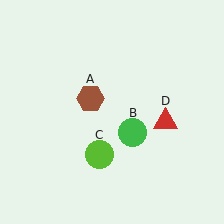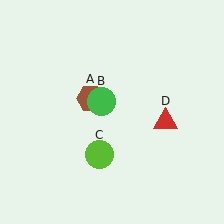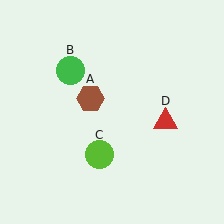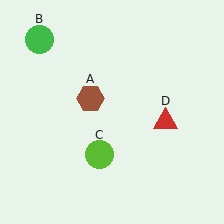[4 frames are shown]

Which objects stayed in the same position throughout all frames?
Brown hexagon (object A) and lime circle (object C) and red triangle (object D) remained stationary.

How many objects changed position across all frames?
1 object changed position: green circle (object B).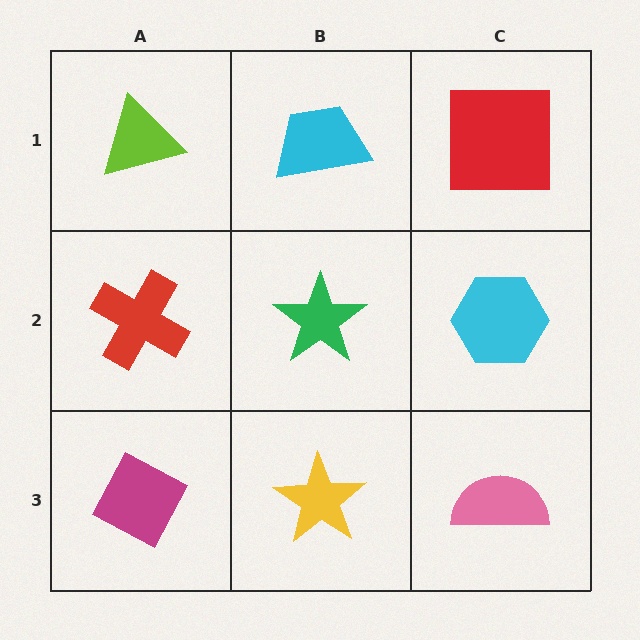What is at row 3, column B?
A yellow star.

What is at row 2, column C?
A cyan hexagon.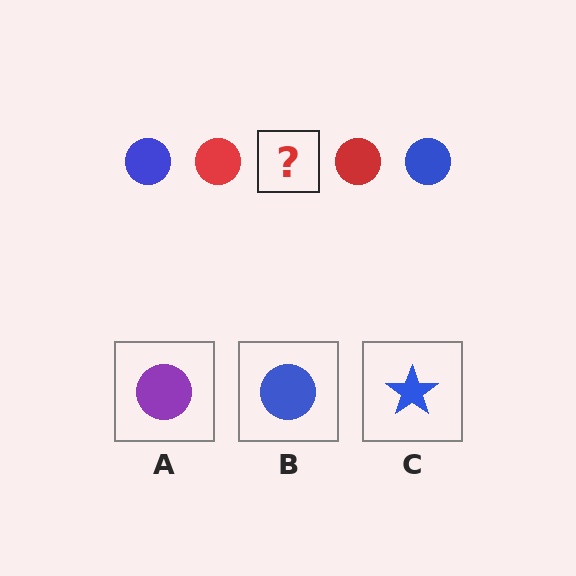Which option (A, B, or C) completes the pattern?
B.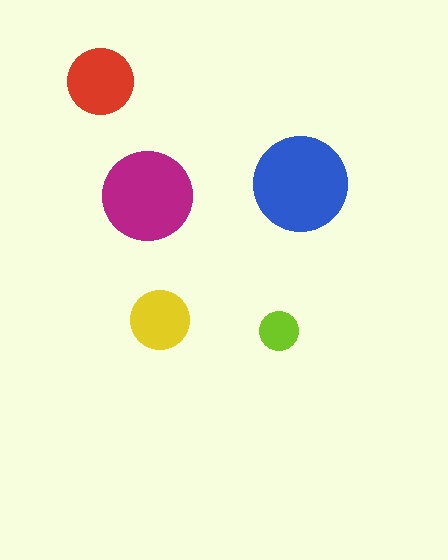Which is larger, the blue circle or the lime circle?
The blue one.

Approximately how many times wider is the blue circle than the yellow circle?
About 1.5 times wider.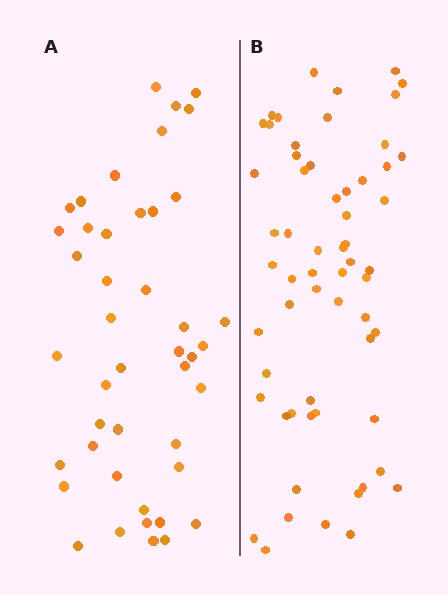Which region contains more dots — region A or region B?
Region B (the right region) has more dots.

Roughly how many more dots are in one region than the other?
Region B has approximately 15 more dots than region A.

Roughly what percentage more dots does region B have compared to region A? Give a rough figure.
About 35% more.